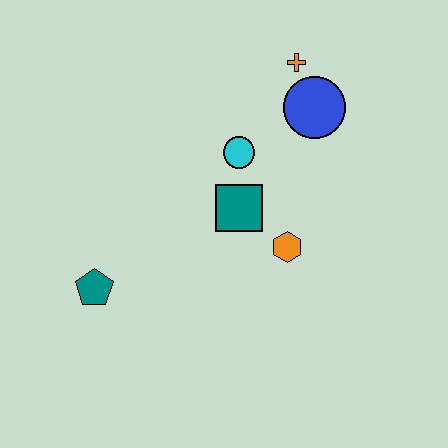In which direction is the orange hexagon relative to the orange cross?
The orange hexagon is below the orange cross.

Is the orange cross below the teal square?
No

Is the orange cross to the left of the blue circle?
Yes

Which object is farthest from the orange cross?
The teal pentagon is farthest from the orange cross.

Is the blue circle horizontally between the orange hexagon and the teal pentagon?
No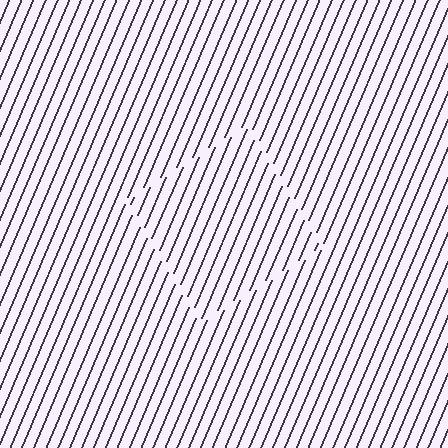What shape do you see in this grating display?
An illusory square. The interior of the shape contains the same grating, shifted by half a period — the contour is defined by the phase discontinuity where line-ends from the inner and outer gratings abut.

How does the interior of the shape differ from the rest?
The interior of the shape contains the same grating, shifted by half a period — the contour is defined by the phase discontinuity where line-ends from the inner and outer gratings abut.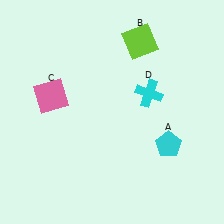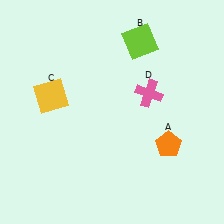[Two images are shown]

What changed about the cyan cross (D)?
In Image 1, D is cyan. In Image 2, it changed to pink.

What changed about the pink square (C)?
In Image 1, C is pink. In Image 2, it changed to yellow.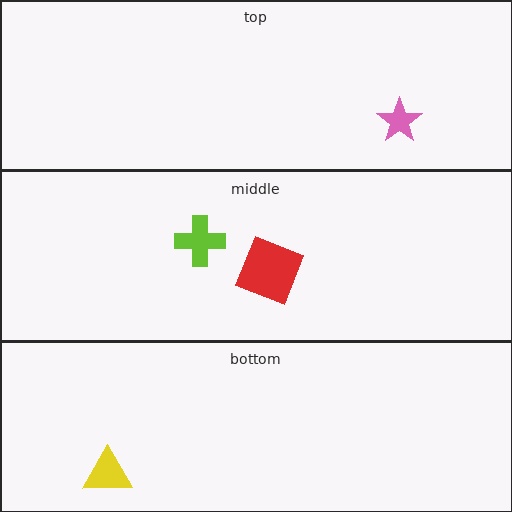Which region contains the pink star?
The top region.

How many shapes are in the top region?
1.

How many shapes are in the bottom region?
1.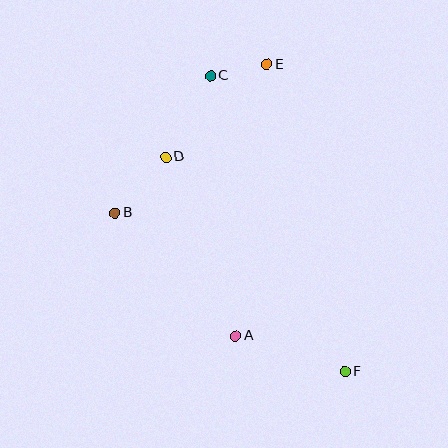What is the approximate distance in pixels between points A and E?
The distance between A and E is approximately 273 pixels.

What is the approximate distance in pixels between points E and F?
The distance between E and F is approximately 317 pixels.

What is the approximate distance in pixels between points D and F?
The distance between D and F is approximately 280 pixels.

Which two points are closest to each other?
Points C and E are closest to each other.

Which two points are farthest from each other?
Points C and F are farthest from each other.